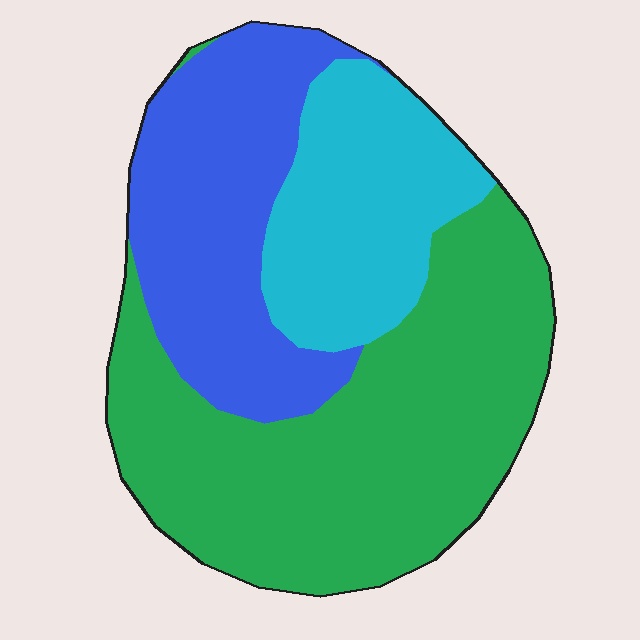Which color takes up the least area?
Cyan, at roughly 20%.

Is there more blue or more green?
Green.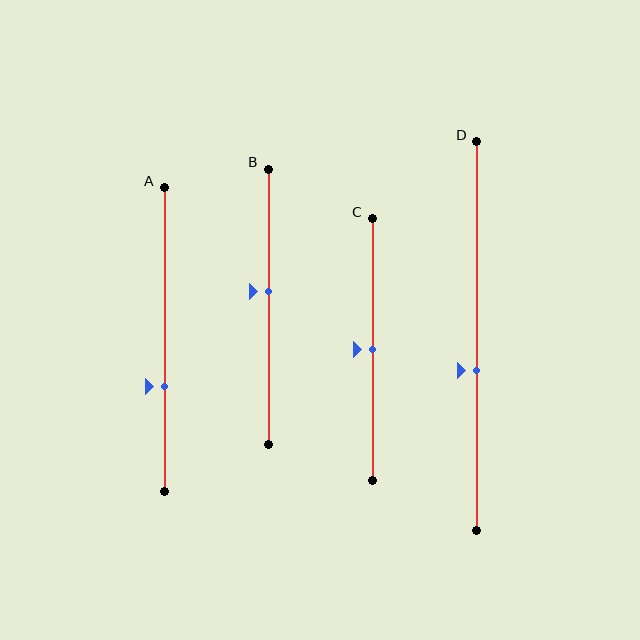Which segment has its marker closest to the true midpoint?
Segment C has its marker closest to the true midpoint.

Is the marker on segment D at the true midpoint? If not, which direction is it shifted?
No, the marker on segment D is shifted downward by about 9% of the segment length.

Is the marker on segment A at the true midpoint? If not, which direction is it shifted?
No, the marker on segment A is shifted downward by about 15% of the segment length.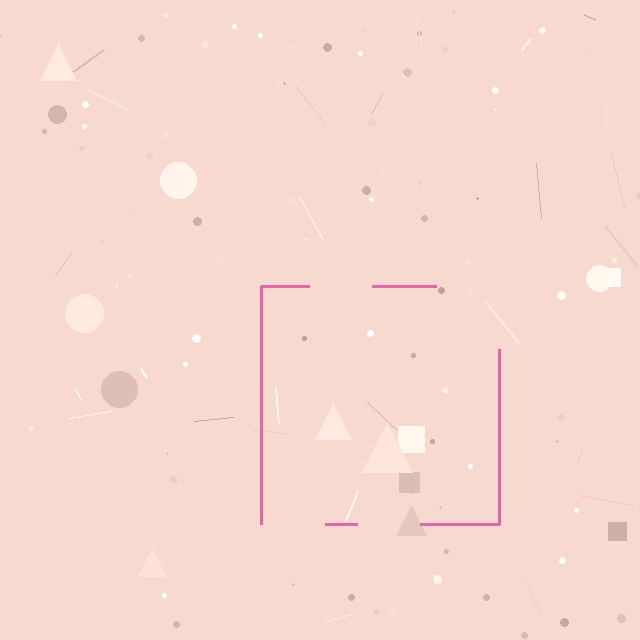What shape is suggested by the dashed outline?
The dashed outline suggests a square.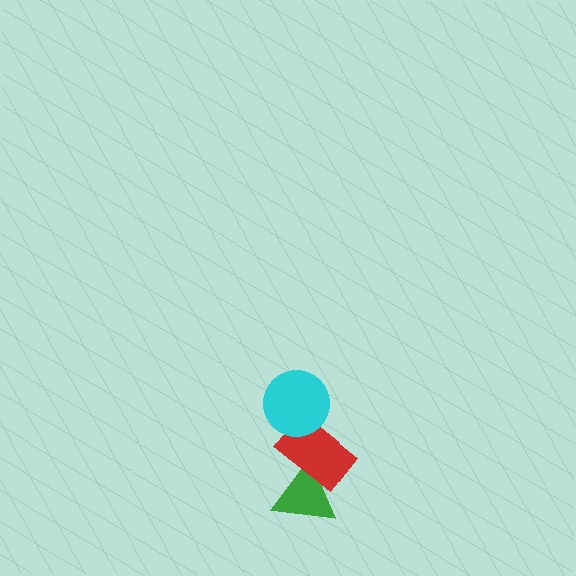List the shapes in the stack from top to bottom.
From top to bottom: the cyan circle, the red rectangle, the green triangle.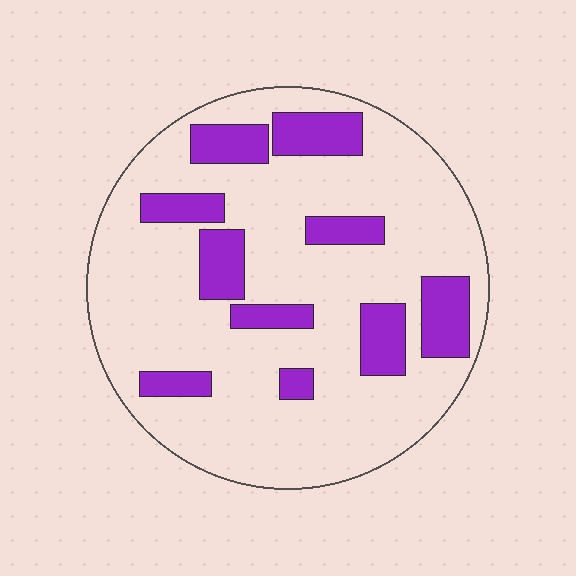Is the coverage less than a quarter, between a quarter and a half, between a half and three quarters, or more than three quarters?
Less than a quarter.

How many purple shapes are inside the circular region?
10.